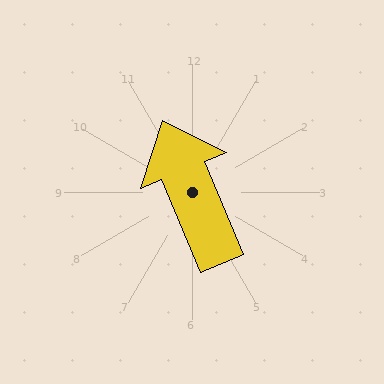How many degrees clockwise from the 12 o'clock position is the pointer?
Approximately 338 degrees.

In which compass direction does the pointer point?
North.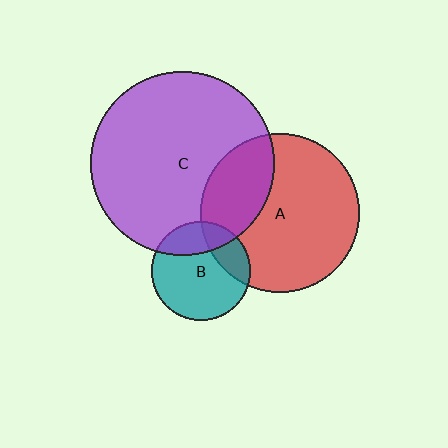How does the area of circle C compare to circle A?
Approximately 1.3 times.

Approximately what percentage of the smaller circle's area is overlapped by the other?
Approximately 30%.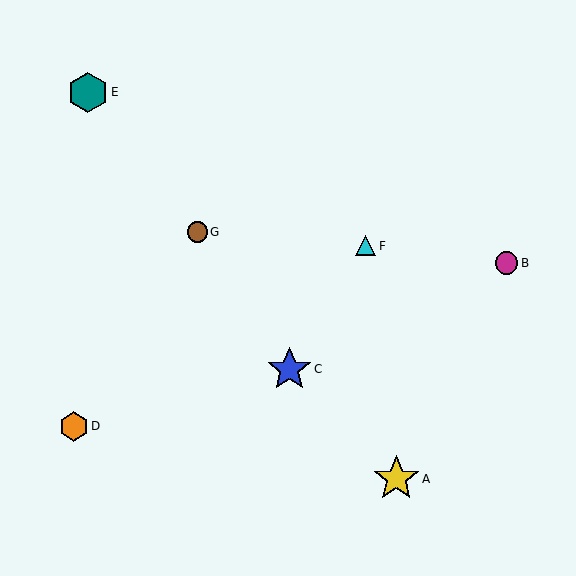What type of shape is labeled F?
Shape F is a cyan triangle.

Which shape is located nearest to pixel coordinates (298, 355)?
The blue star (labeled C) at (289, 369) is nearest to that location.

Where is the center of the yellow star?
The center of the yellow star is at (396, 479).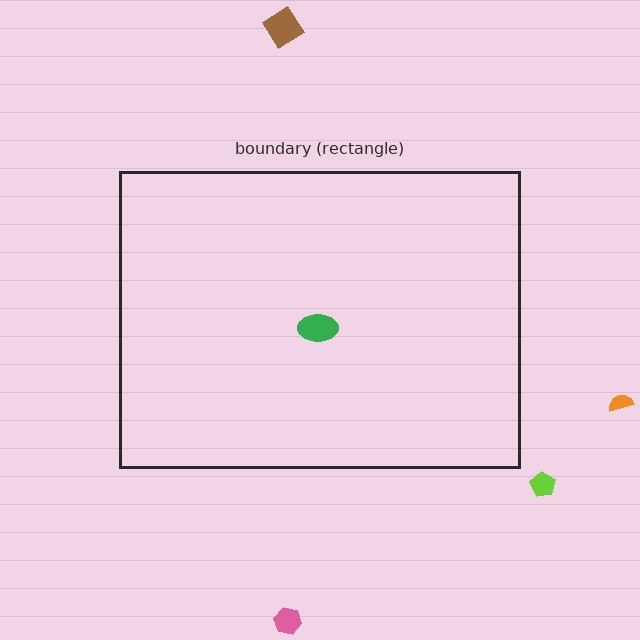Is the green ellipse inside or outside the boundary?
Inside.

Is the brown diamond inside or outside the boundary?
Outside.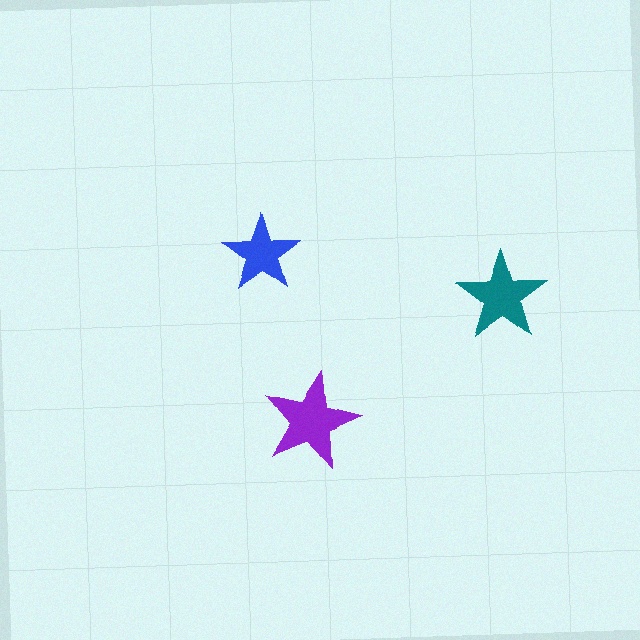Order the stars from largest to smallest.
the purple one, the teal one, the blue one.